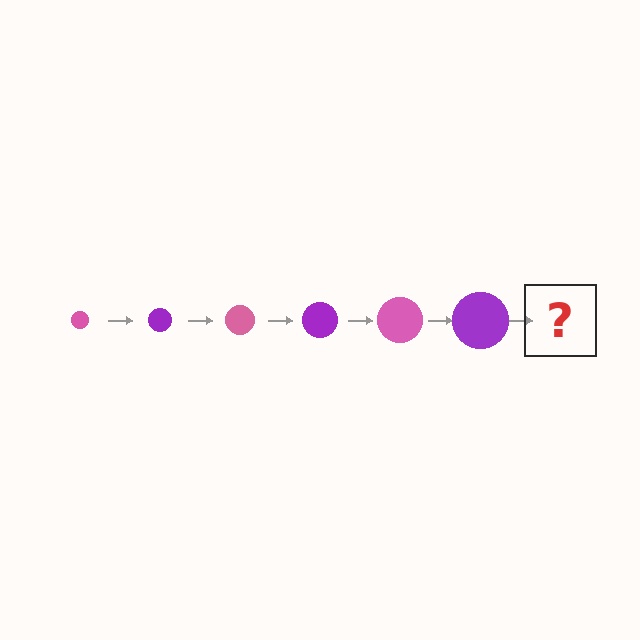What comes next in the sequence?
The next element should be a pink circle, larger than the previous one.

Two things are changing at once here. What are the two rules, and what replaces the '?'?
The two rules are that the circle grows larger each step and the color cycles through pink and purple. The '?' should be a pink circle, larger than the previous one.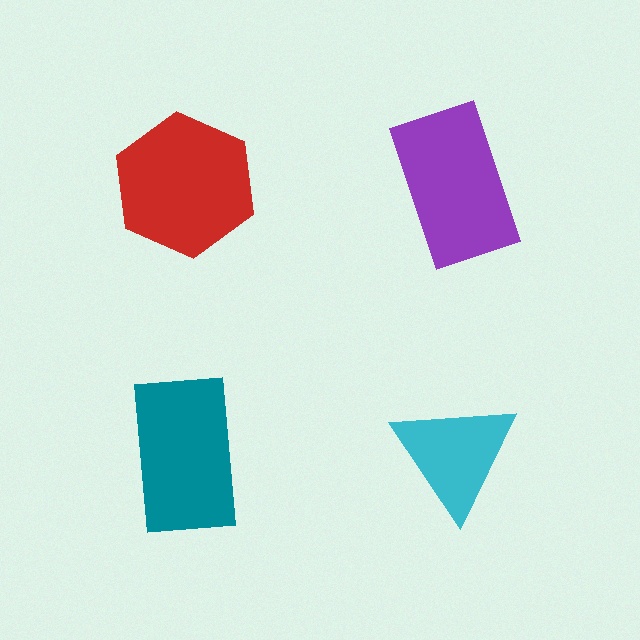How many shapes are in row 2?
2 shapes.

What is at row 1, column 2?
A purple rectangle.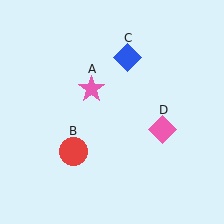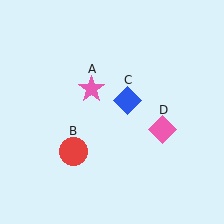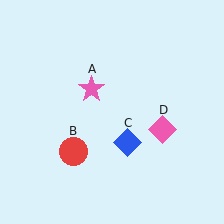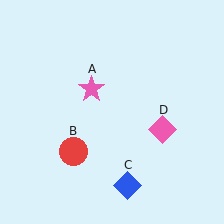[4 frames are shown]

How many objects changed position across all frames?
1 object changed position: blue diamond (object C).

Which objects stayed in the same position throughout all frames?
Pink star (object A) and red circle (object B) and pink diamond (object D) remained stationary.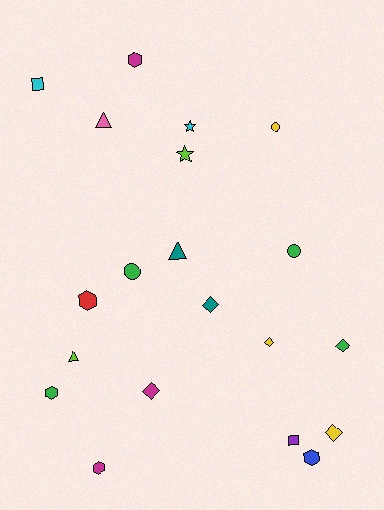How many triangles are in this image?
There are 3 triangles.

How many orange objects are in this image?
There are no orange objects.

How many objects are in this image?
There are 20 objects.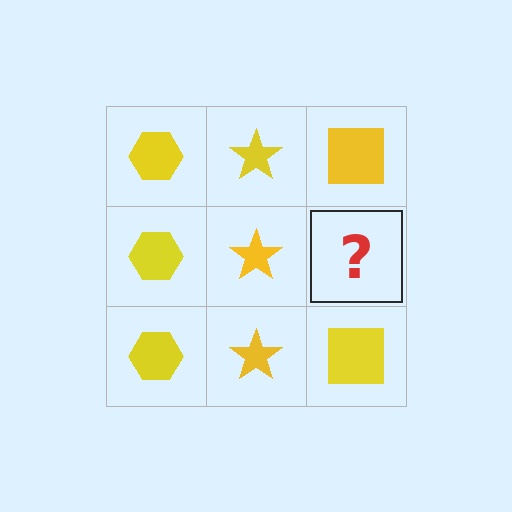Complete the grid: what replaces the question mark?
The question mark should be replaced with a yellow square.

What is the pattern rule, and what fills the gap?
The rule is that each column has a consistent shape. The gap should be filled with a yellow square.